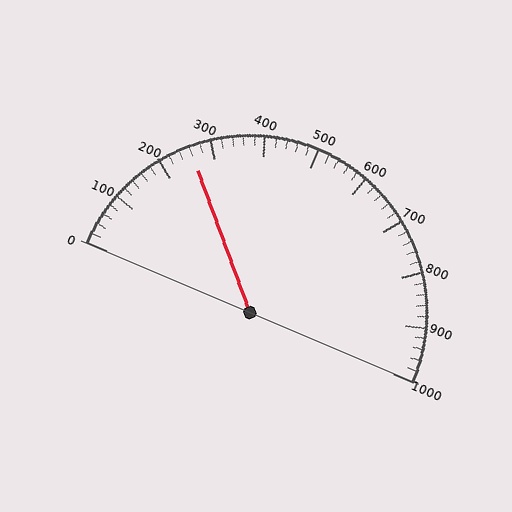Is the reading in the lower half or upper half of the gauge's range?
The reading is in the lower half of the range (0 to 1000).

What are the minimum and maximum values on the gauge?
The gauge ranges from 0 to 1000.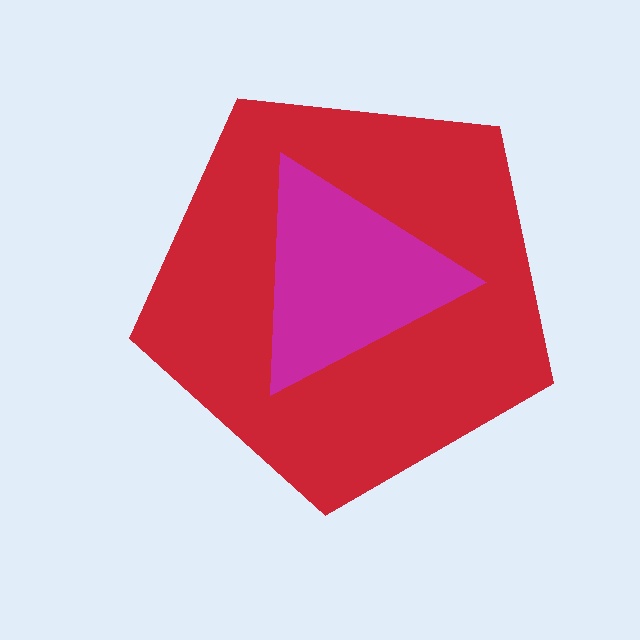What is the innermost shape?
The magenta triangle.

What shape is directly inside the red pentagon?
The magenta triangle.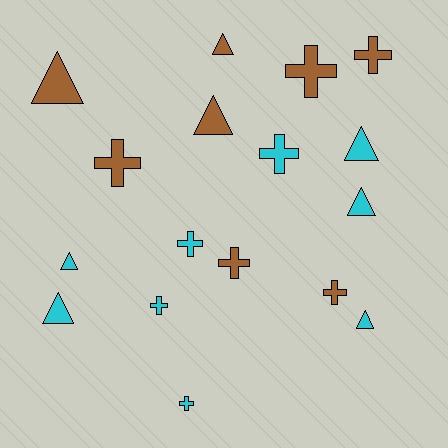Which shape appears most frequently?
Cross, with 9 objects.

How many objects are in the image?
There are 17 objects.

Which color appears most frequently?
Cyan, with 9 objects.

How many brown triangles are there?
There are 3 brown triangles.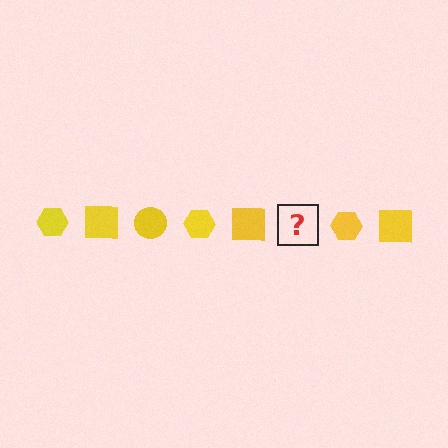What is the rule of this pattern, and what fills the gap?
The rule is that the pattern cycles through hexagon, square, circle shapes in yellow. The gap should be filled with a yellow circle.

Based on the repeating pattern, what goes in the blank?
The blank should be a yellow circle.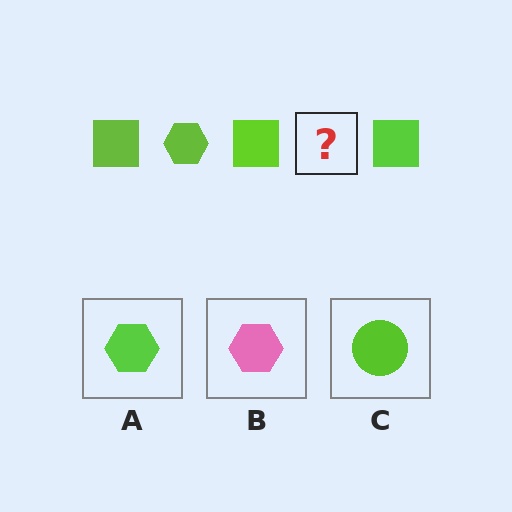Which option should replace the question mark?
Option A.